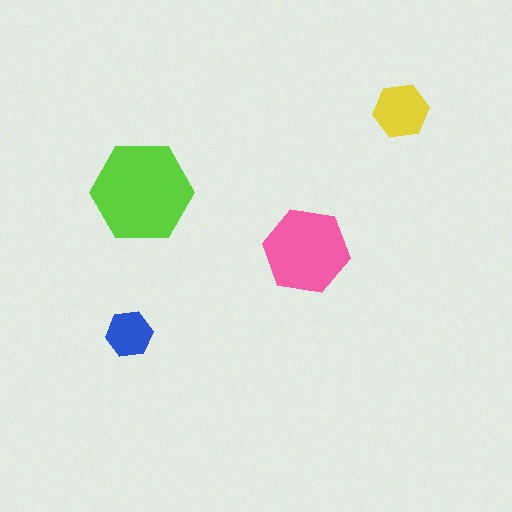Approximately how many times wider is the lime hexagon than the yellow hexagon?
About 2 times wider.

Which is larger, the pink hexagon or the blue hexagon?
The pink one.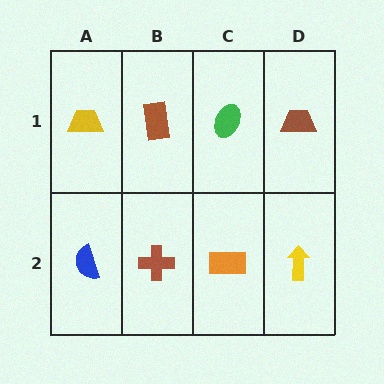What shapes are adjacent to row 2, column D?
A brown trapezoid (row 1, column D), an orange rectangle (row 2, column C).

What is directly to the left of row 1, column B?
A yellow trapezoid.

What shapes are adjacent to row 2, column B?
A brown rectangle (row 1, column B), a blue semicircle (row 2, column A), an orange rectangle (row 2, column C).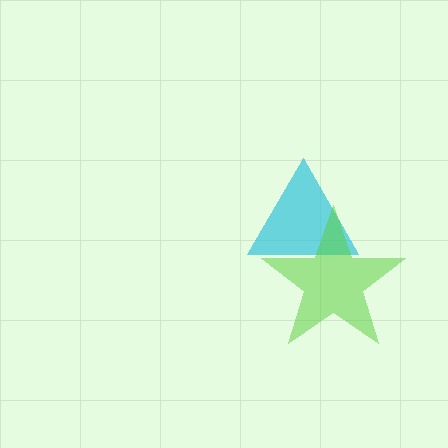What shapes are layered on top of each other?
The layered shapes are: a cyan triangle, a lime star.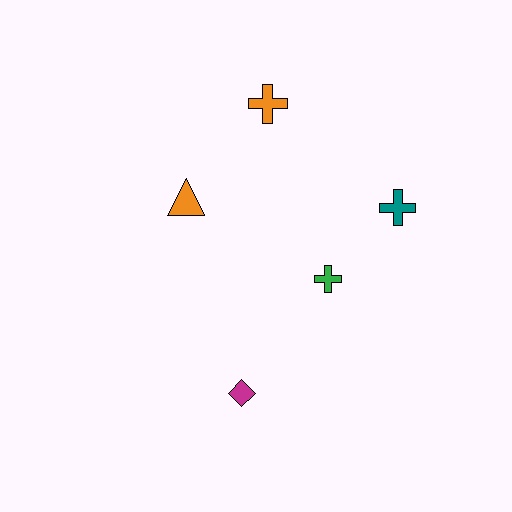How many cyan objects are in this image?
There are no cyan objects.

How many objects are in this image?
There are 5 objects.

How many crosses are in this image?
There are 3 crosses.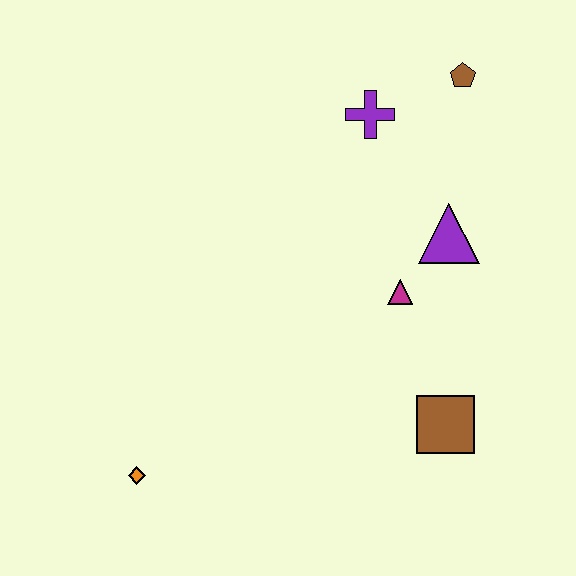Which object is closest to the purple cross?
The brown pentagon is closest to the purple cross.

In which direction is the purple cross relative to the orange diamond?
The purple cross is above the orange diamond.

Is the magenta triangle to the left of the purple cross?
No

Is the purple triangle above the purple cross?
No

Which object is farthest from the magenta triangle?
The orange diamond is farthest from the magenta triangle.